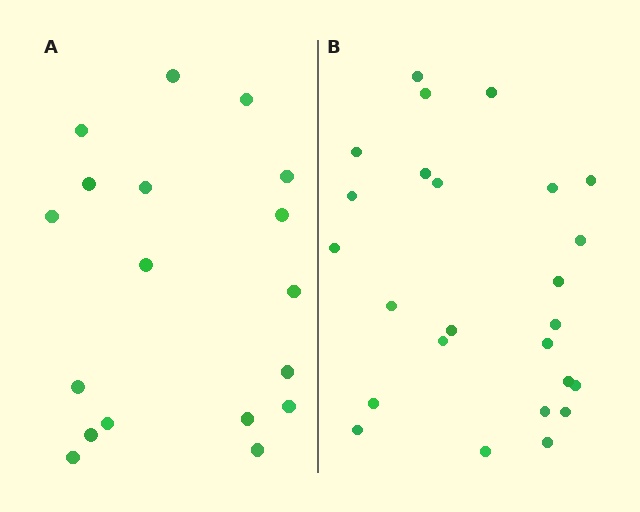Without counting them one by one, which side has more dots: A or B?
Region B (the right region) has more dots.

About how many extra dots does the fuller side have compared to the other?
Region B has roughly 8 or so more dots than region A.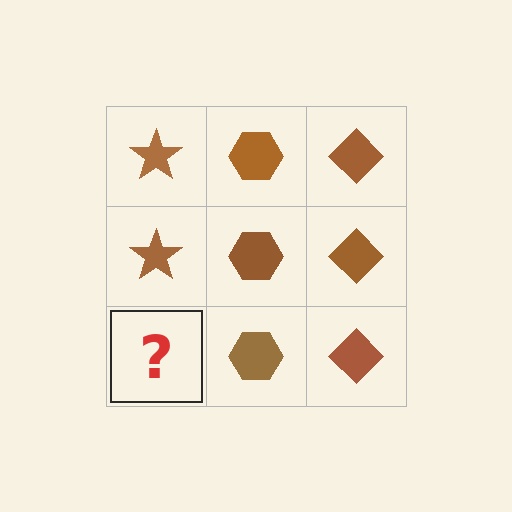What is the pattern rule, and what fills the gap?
The rule is that each column has a consistent shape. The gap should be filled with a brown star.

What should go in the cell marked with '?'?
The missing cell should contain a brown star.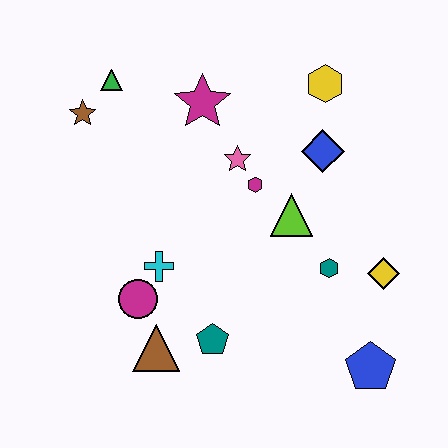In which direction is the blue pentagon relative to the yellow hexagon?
The blue pentagon is below the yellow hexagon.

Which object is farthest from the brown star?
The blue pentagon is farthest from the brown star.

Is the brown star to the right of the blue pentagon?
No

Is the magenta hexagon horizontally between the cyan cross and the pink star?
No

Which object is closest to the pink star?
The magenta hexagon is closest to the pink star.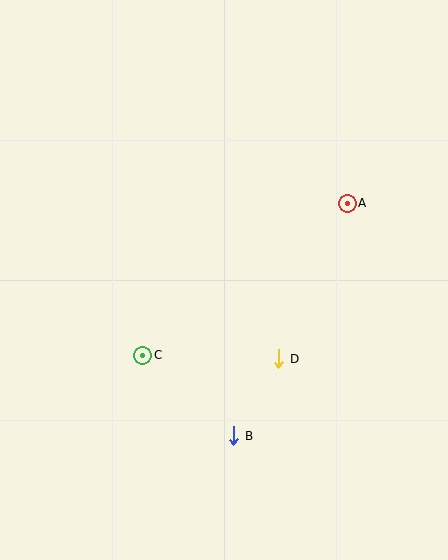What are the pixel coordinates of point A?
Point A is at (347, 203).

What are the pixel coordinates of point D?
Point D is at (279, 359).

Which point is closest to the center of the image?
Point D at (279, 359) is closest to the center.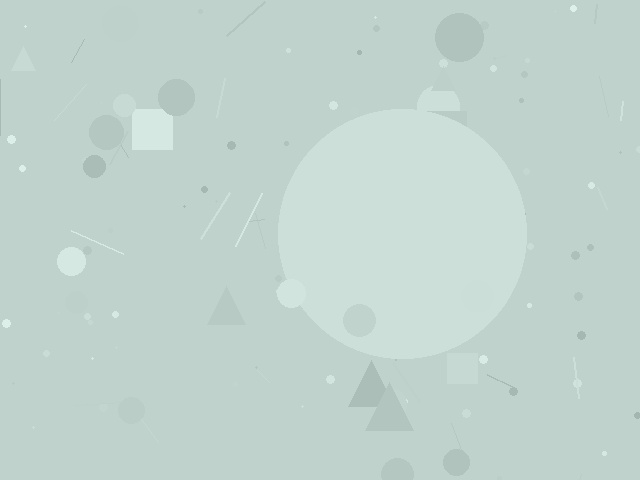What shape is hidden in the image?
A circle is hidden in the image.